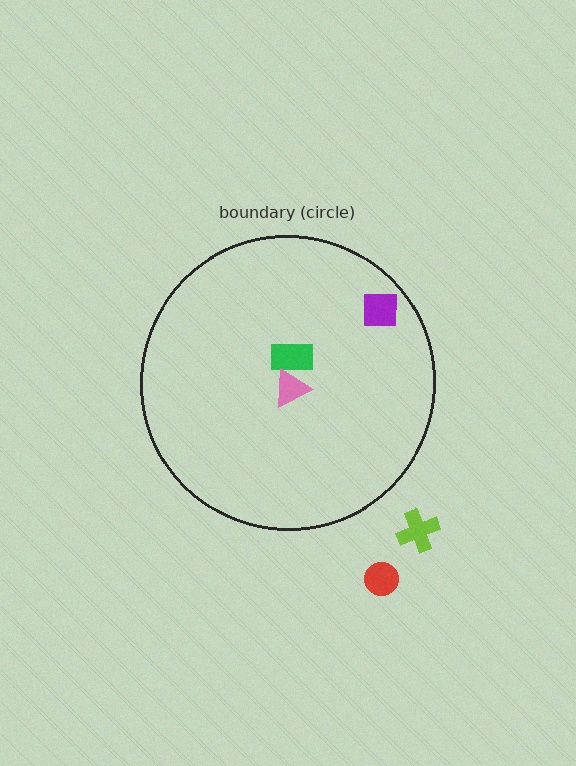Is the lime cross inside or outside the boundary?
Outside.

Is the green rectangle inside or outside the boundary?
Inside.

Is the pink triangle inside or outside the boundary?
Inside.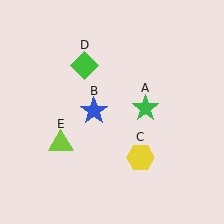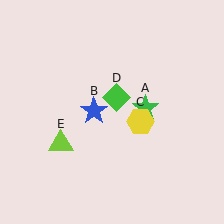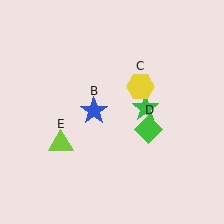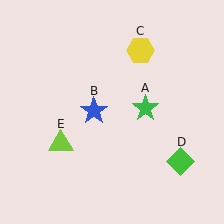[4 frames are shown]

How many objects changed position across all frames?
2 objects changed position: yellow hexagon (object C), green diamond (object D).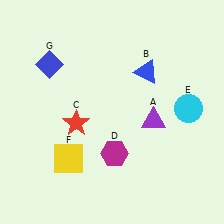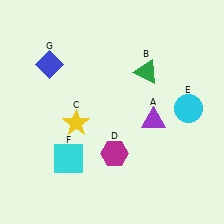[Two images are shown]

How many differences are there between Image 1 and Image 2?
There are 3 differences between the two images.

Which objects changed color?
B changed from blue to green. C changed from red to yellow. F changed from yellow to cyan.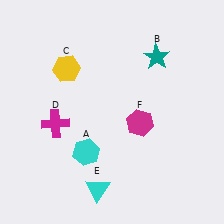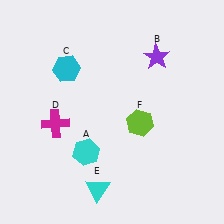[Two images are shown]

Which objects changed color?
B changed from teal to purple. C changed from yellow to cyan. F changed from magenta to lime.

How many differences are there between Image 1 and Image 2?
There are 3 differences between the two images.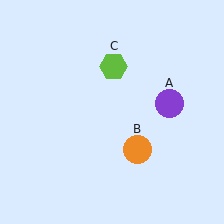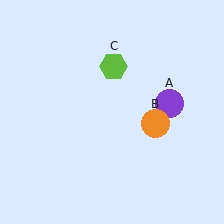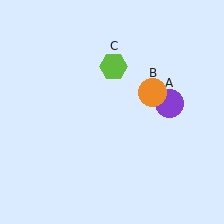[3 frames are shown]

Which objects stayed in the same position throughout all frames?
Purple circle (object A) and lime hexagon (object C) remained stationary.